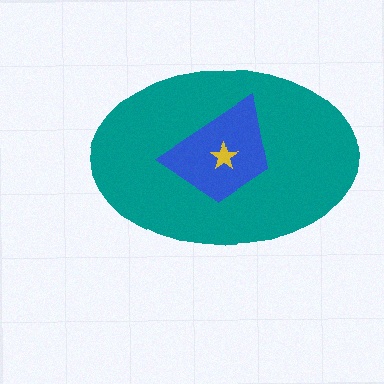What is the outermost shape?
The teal ellipse.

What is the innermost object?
The yellow star.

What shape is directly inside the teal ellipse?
The blue trapezoid.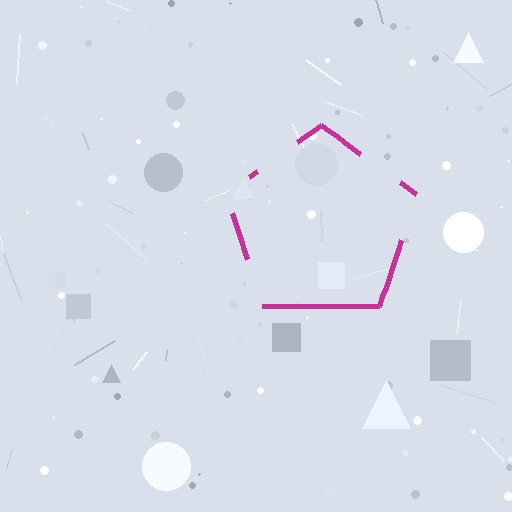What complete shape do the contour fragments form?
The contour fragments form a pentagon.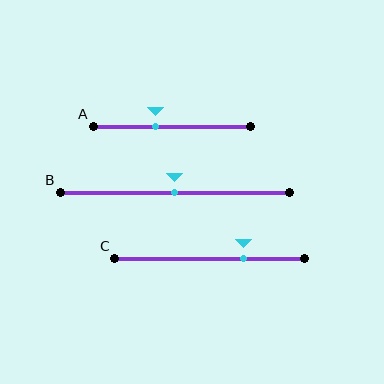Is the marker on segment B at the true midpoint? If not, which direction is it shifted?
Yes, the marker on segment B is at the true midpoint.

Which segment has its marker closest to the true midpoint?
Segment B has its marker closest to the true midpoint.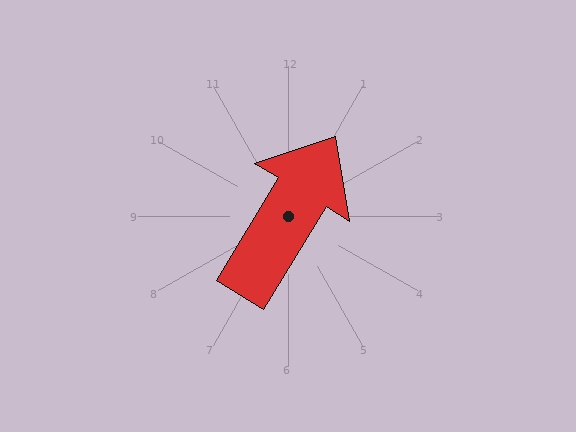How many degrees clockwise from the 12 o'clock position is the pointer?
Approximately 31 degrees.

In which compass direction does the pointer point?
Northeast.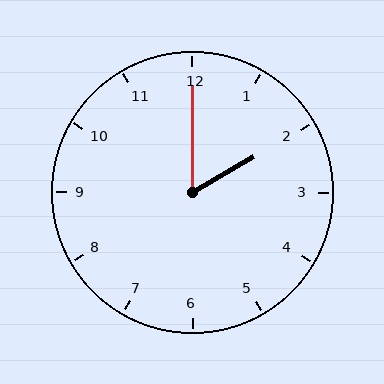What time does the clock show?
2:00.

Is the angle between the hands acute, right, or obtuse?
It is acute.